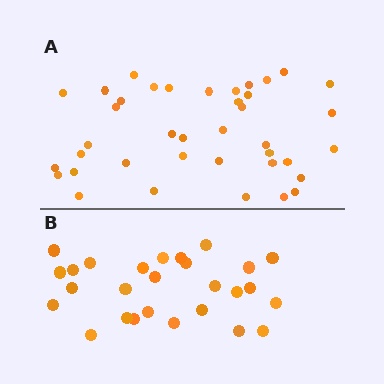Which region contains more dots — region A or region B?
Region A (the top region) has more dots.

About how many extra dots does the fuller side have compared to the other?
Region A has roughly 12 or so more dots than region B.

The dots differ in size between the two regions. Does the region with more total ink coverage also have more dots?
No. Region B has more total ink coverage because its dots are larger, but region A actually contains more individual dots. Total area can be misleading — the number of items is what matters here.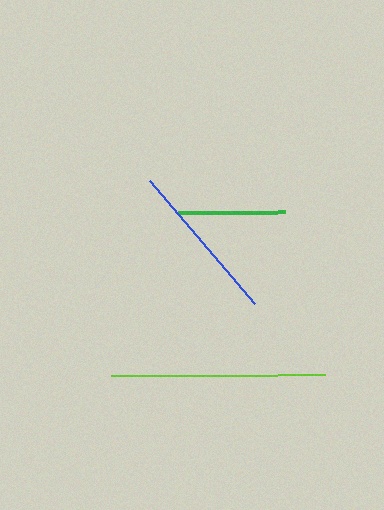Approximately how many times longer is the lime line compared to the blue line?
The lime line is approximately 1.3 times the length of the blue line.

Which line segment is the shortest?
The green line is the shortest at approximately 106 pixels.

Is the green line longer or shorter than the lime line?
The lime line is longer than the green line.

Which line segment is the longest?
The lime line is the longest at approximately 214 pixels.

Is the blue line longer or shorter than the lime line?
The lime line is longer than the blue line.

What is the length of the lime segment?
The lime segment is approximately 214 pixels long.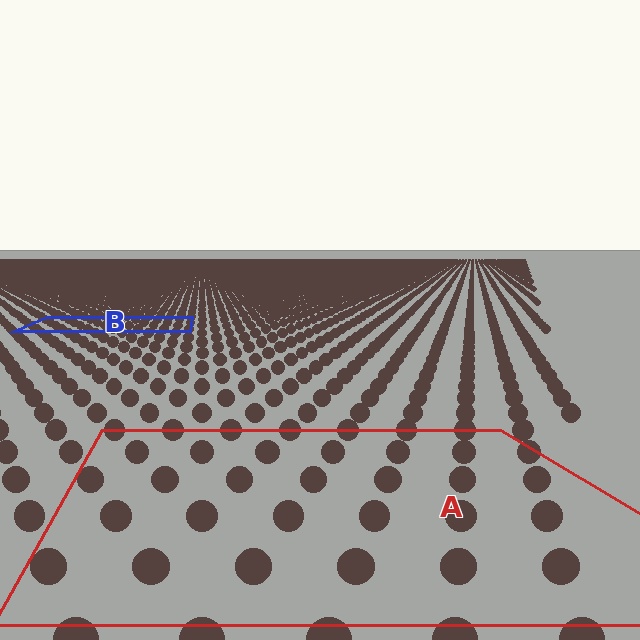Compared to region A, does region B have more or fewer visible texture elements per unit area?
Region B has more texture elements per unit area — they are packed more densely because it is farther away.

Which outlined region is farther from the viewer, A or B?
Region B is farther from the viewer — the texture elements inside it appear smaller and more densely packed.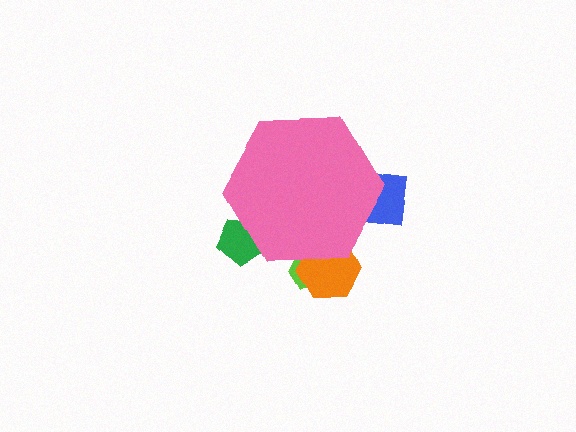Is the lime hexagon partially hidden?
Yes, the lime hexagon is partially hidden behind the pink hexagon.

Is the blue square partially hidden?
Yes, the blue square is partially hidden behind the pink hexagon.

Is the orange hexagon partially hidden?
Yes, the orange hexagon is partially hidden behind the pink hexagon.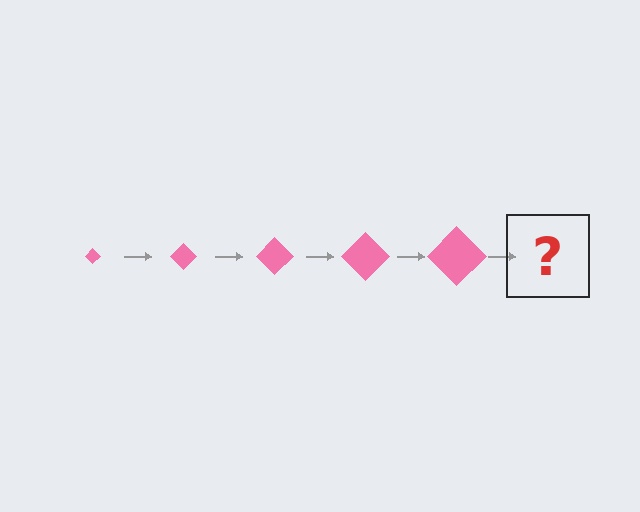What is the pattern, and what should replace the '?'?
The pattern is that the diamond gets progressively larger each step. The '?' should be a pink diamond, larger than the previous one.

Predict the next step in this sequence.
The next step is a pink diamond, larger than the previous one.